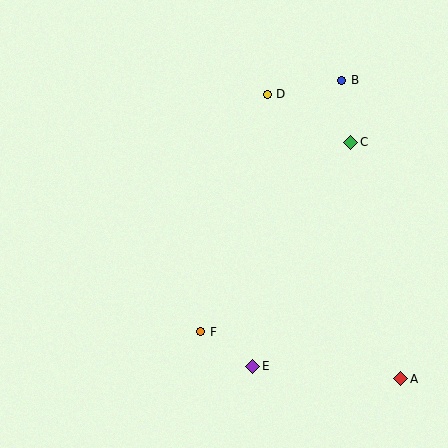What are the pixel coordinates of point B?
Point B is at (342, 80).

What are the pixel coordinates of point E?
Point E is at (253, 366).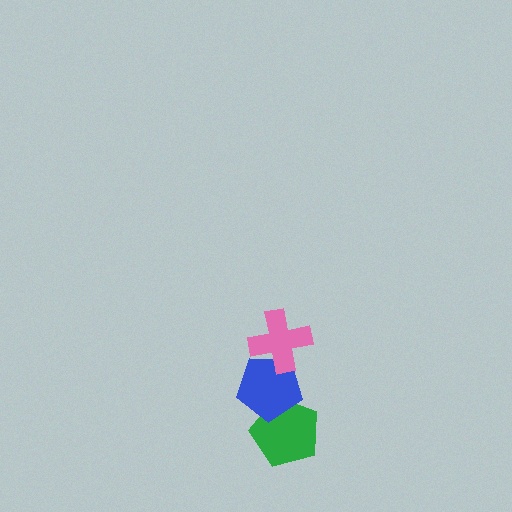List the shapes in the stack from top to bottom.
From top to bottom: the pink cross, the blue pentagon, the green pentagon.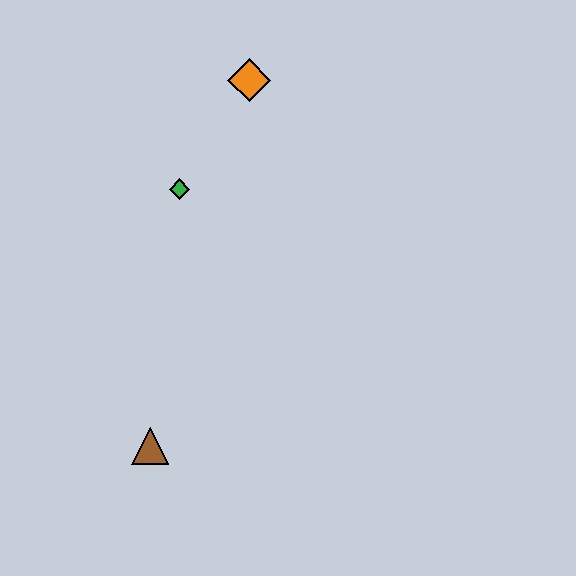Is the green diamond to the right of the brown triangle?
Yes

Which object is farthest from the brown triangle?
The orange diamond is farthest from the brown triangle.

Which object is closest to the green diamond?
The orange diamond is closest to the green diamond.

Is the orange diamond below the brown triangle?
No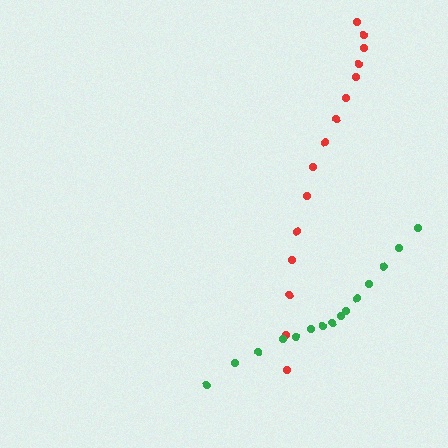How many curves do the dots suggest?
There are 2 distinct paths.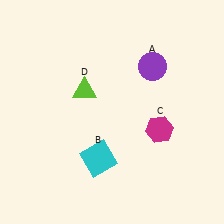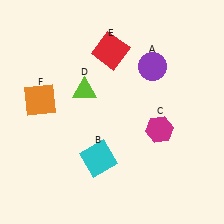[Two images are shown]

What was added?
A red square (E), an orange square (F) were added in Image 2.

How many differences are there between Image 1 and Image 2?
There are 2 differences between the two images.